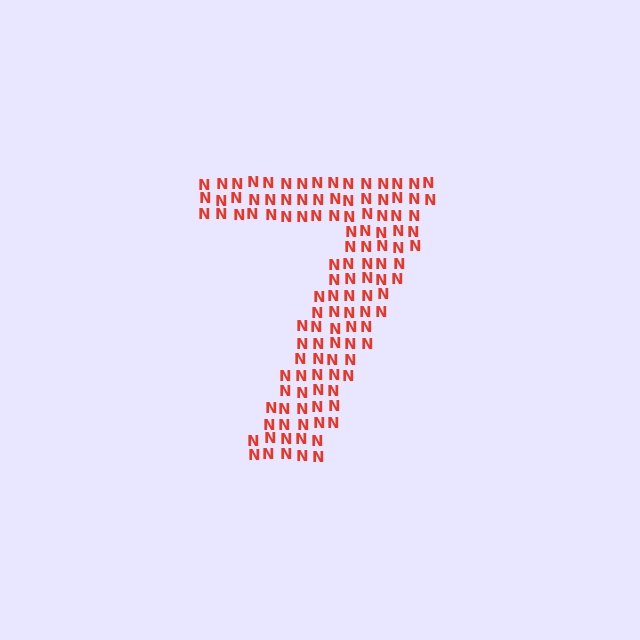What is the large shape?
The large shape is the digit 7.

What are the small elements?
The small elements are letter N's.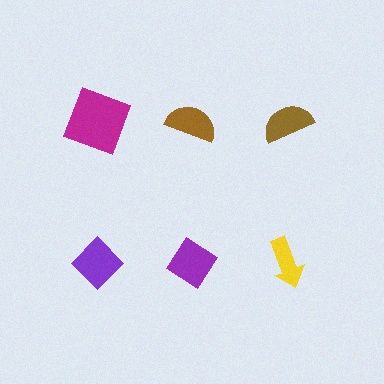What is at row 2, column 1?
A purple diamond.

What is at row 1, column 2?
A brown semicircle.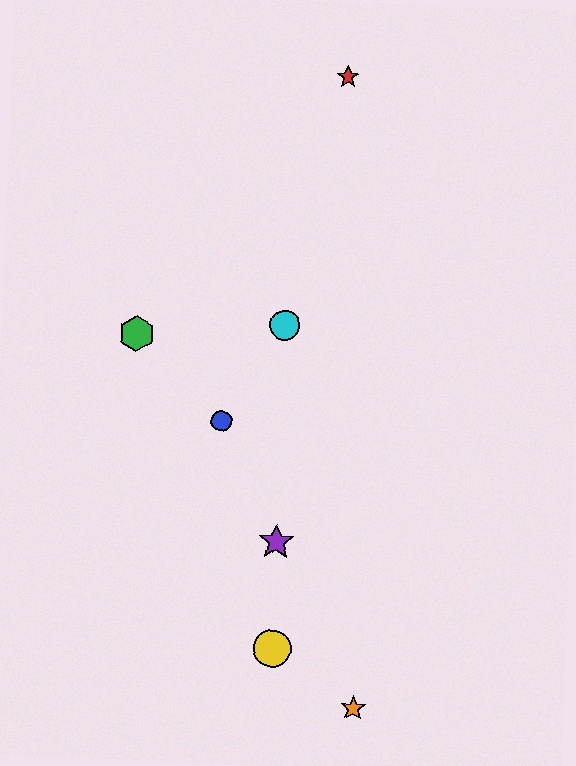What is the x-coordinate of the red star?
The red star is at x≈348.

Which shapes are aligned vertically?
The yellow circle, the purple star, the cyan circle are aligned vertically.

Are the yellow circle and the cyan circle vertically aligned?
Yes, both are at x≈272.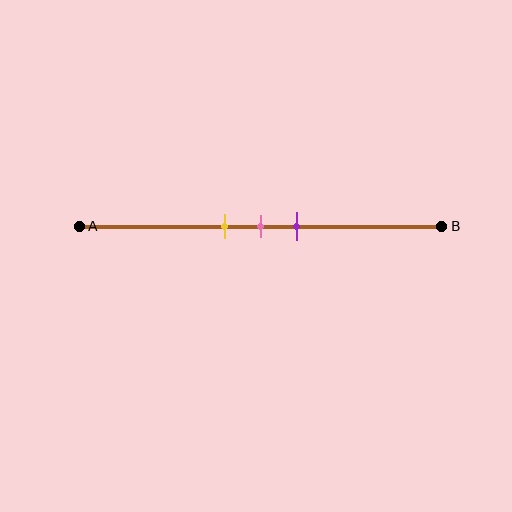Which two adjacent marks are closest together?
The yellow and pink marks are the closest adjacent pair.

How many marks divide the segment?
There are 3 marks dividing the segment.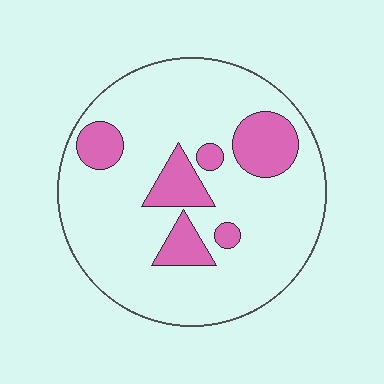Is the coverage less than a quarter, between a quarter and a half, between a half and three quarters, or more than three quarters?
Less than a quarter.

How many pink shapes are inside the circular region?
6.